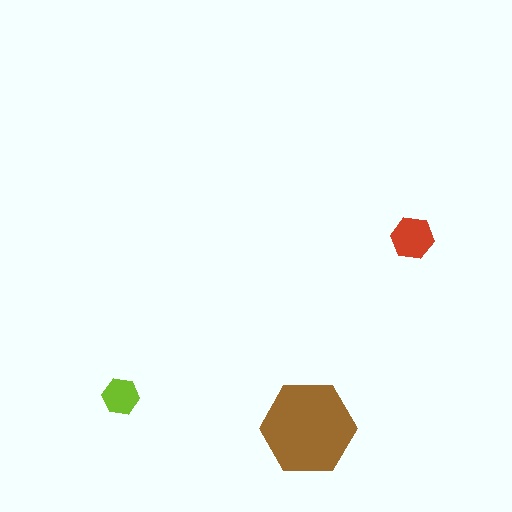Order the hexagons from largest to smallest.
the brown one, the red one, the lime one.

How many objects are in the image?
There are 3 objects in the image.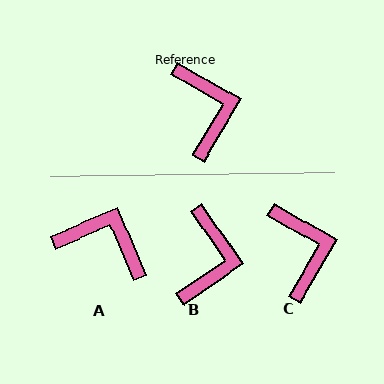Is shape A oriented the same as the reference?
No, it is off by about 54 degrees.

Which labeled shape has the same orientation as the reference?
C.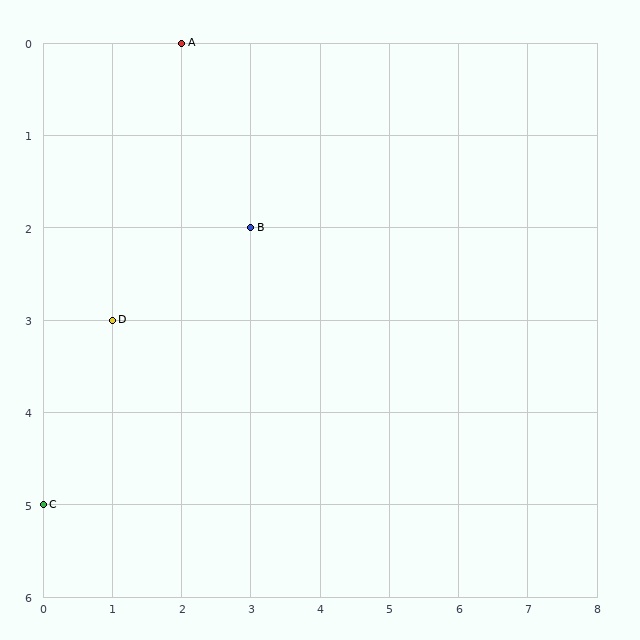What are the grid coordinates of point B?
Point B is at grid coordinates (3, 2).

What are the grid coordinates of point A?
Point A is at grid coordinates (2, 0).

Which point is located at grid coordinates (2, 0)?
Point A is at (2, 0).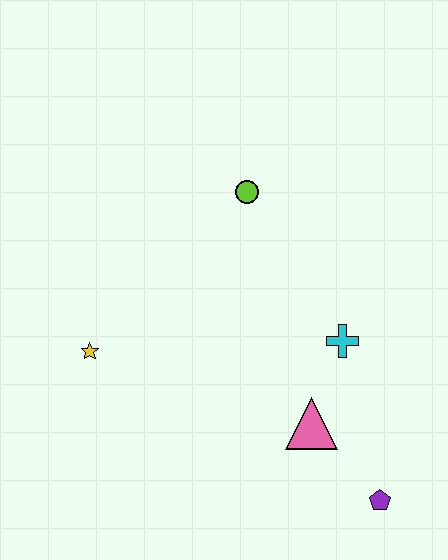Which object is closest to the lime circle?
The cyan cross is closest to the lime circle.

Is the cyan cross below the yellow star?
No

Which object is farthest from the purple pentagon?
The lime circle is farthest from the purple pentagon.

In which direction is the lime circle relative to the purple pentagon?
The lime circle is above the purple pentagon.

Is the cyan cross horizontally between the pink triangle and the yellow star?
No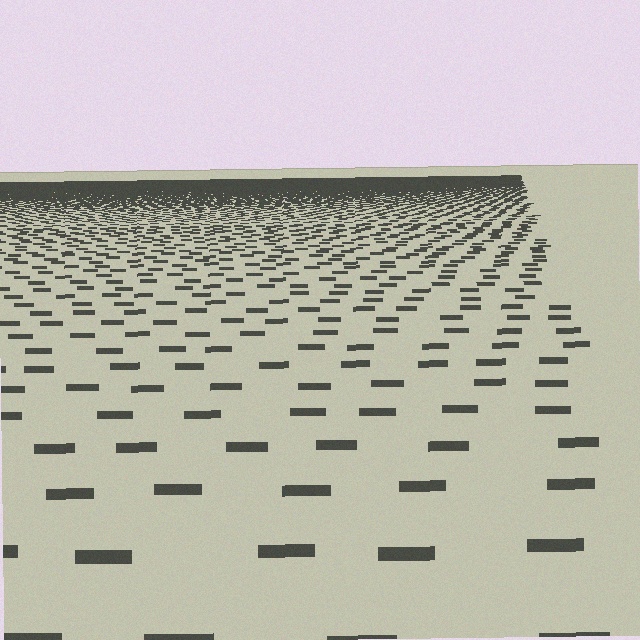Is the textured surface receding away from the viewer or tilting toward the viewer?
The surface is receding away from the viewer. Texture elements get smaller and denser toward the top.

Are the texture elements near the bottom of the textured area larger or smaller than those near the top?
Larger. Near the bottom, elements are closer to the viewer and appear at a bigger on-screen size.